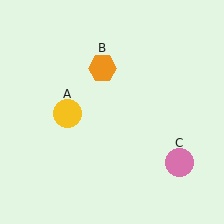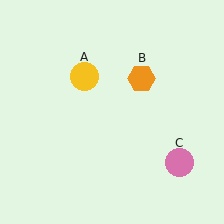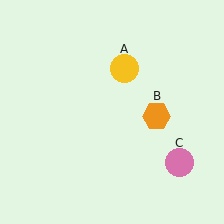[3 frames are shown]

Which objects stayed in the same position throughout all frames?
Pink circle (object C) remained stationary.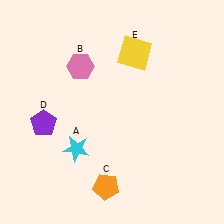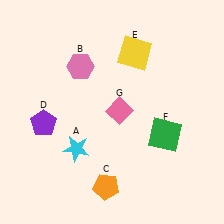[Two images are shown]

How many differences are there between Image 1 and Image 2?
There are 2 differences between the two images.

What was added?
A green square (F), a pink diamond (G) were added in Image 2.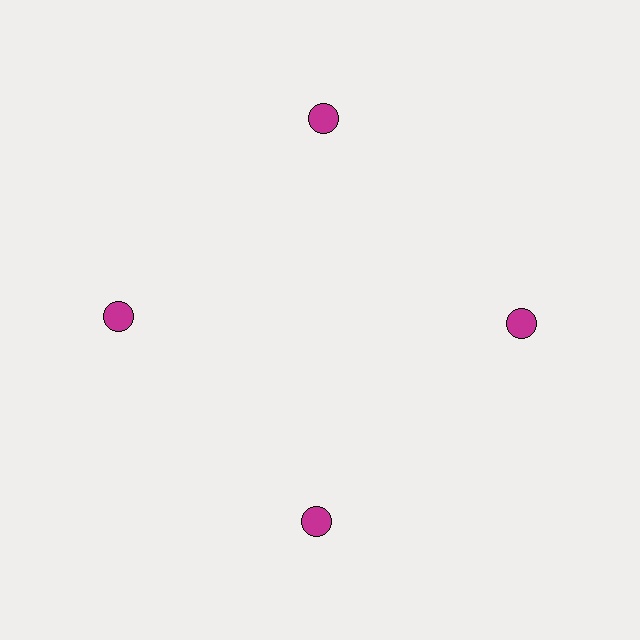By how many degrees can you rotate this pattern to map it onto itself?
The pattern maps onto itself every 90 degrees of rotation.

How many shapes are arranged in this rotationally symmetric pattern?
There are 4 shapes, arranged in 4 groups of 1.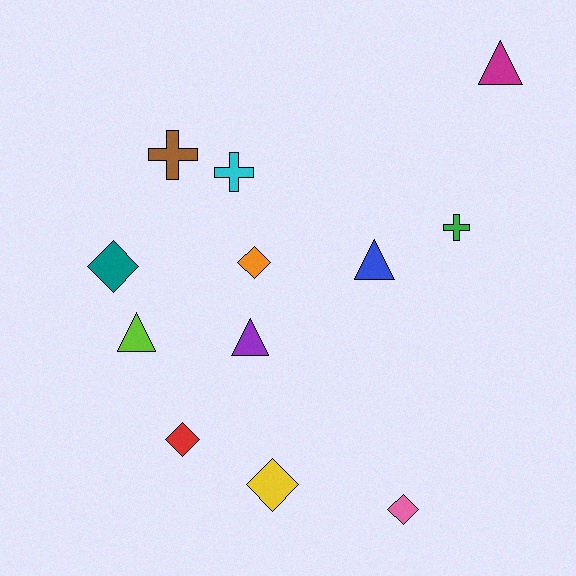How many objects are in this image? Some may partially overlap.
There are 12 objects.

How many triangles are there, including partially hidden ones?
There are 4 triangles.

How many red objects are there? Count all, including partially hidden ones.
There is 1 red object.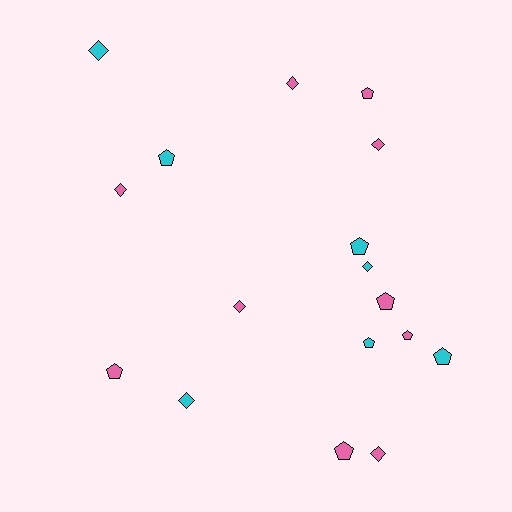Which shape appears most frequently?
Pentagon, with 9 objects.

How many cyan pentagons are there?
There are 4 cyan pentagons.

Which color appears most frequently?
Pink, with 10 objects.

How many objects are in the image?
There are 17 objects.